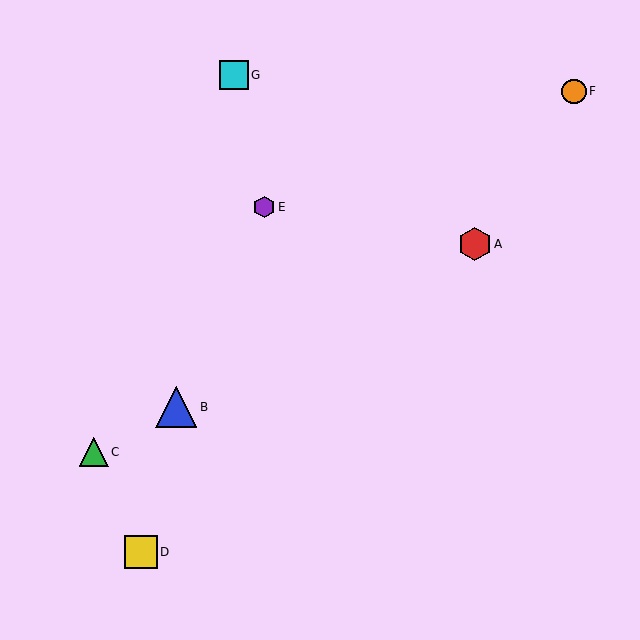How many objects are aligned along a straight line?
3 objects (A, B, C) are aligned along a straight line.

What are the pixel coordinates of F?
Object F is at (574, 91).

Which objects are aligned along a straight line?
Objects A, B, C are aligned along a straight line.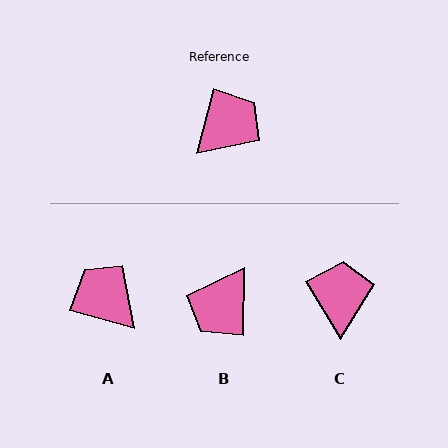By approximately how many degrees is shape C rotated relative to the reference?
Approximately 47 degrees counter-clockwise.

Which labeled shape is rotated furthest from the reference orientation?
B, about 166 degrees away.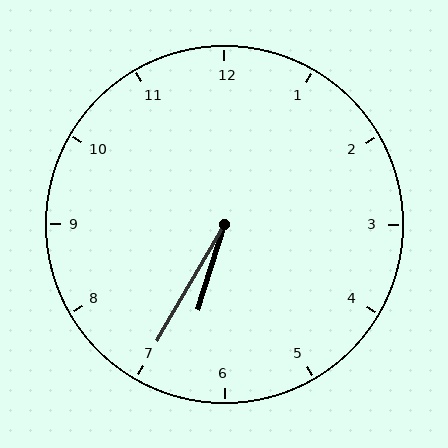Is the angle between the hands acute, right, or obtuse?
It is acute.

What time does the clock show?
6:35.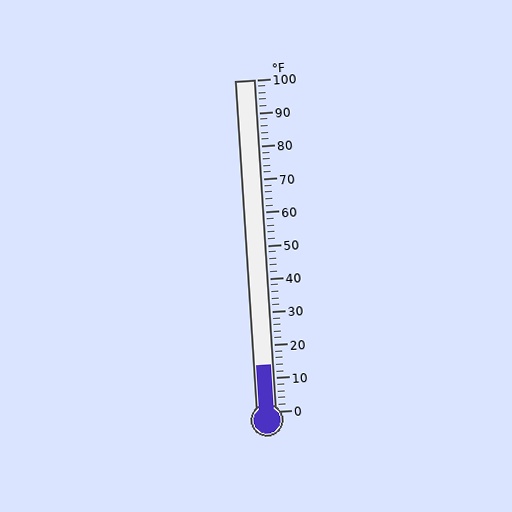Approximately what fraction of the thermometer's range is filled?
The thermometer is filled to approximately 15% of its range.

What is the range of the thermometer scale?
The thermometer scale ranges from 0°F to 100°F.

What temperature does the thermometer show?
The thermometer shows approximately 14°F.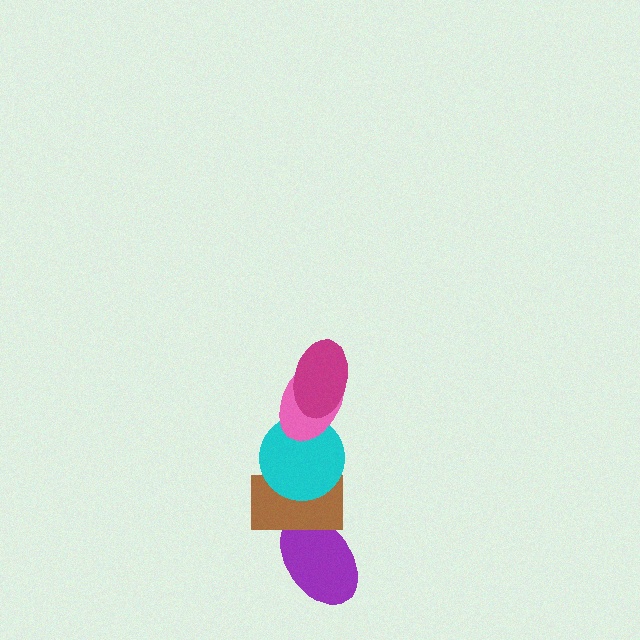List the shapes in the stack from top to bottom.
From top to bottom: the magenta ellipse, the pink ellipse, the cyan circle, the brown rectangle, the purple ellipse.